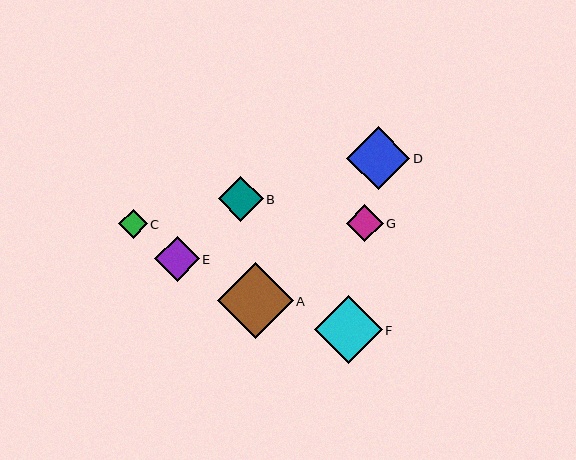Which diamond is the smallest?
Diamond C is the smallest with a size of approximately 29 pixels.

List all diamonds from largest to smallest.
From largest to smallest: A, F, D, B, E, G, C.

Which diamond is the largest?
Diamond A is the largest with a size of approximately 76 pixels.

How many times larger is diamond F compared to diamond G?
Diamond F is approximately 1.8 times the size of diamond G.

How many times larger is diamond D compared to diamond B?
Diamond D is approximately 1.4 times the size of diamond B.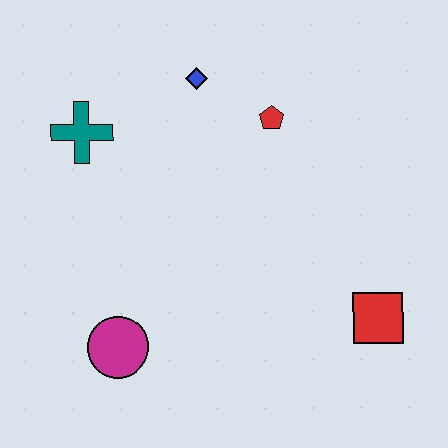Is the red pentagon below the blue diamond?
Yes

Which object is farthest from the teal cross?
The red square is farthest from the teal cross.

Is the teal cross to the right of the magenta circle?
No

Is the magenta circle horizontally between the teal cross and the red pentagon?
Yes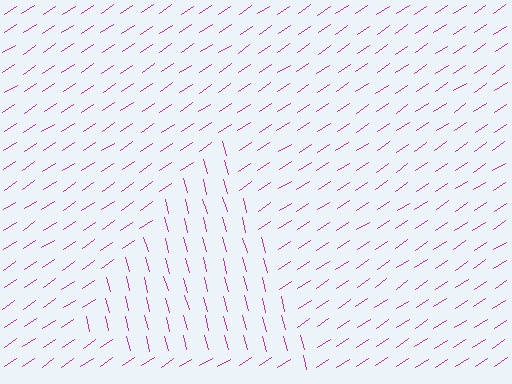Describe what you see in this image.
The image is filled with small magenta line segments. A triangle region in the image has lines oriented differently from the surrounding lines, creating a visible texture boundary.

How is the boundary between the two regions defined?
The boundary is defined purely by a change in line orientation (approximately 71 degrees difference). All lines are the same color and thickness.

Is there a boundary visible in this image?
Yes, there is a texture boundary formed by a change in line orientation.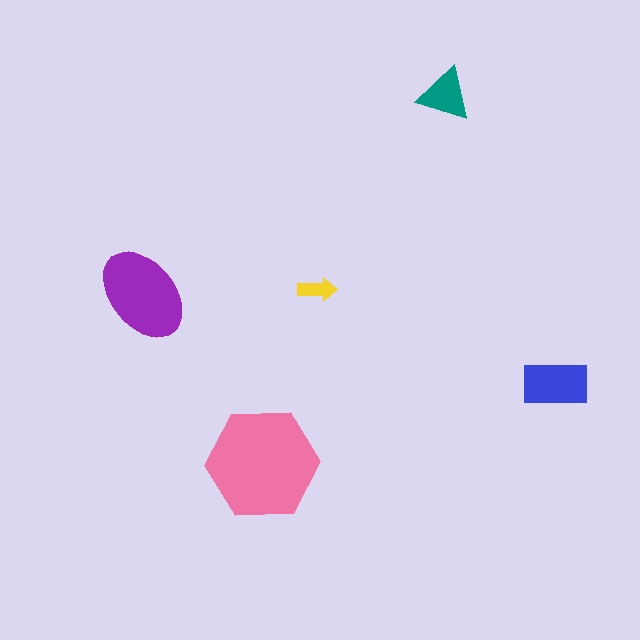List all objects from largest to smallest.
The pink hexagon, the purple ellipse, the blue rectangle, the teal triangle, the yellow arrow.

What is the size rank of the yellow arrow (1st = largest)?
5th.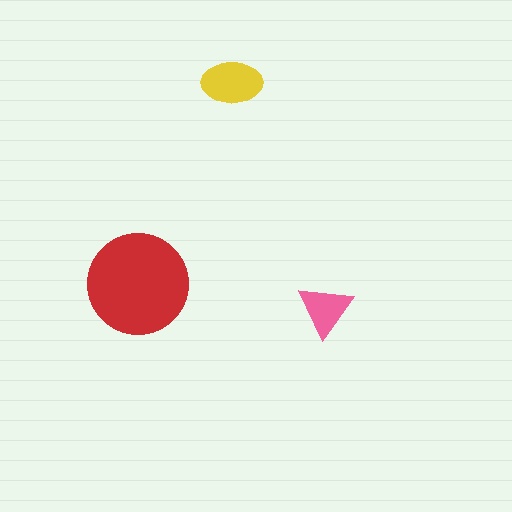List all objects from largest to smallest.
The red circle, the yellow ellipse, the pink triangle.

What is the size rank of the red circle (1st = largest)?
1st.